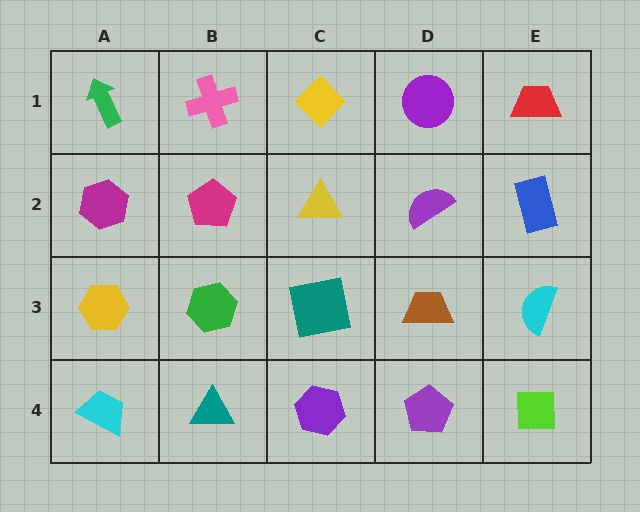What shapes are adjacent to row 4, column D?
A brown trapezoid (row 3, column D), a purple hexagon (row 4, column C), a lime square (row 4, column E).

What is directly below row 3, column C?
A purple hexagon.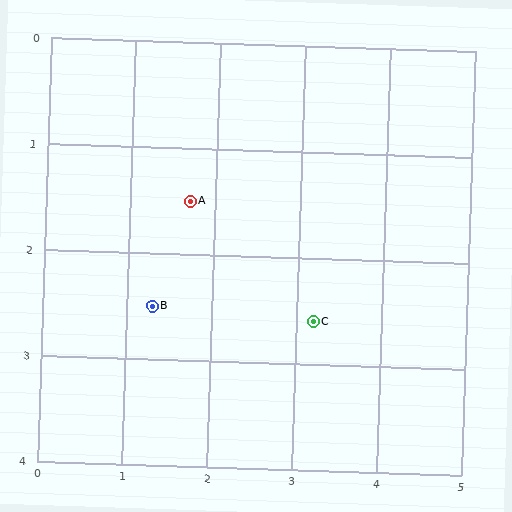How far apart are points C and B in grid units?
Points C and B are about 1.9 grid units apart.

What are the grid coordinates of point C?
Point C is at approximately (3.2, 2.6).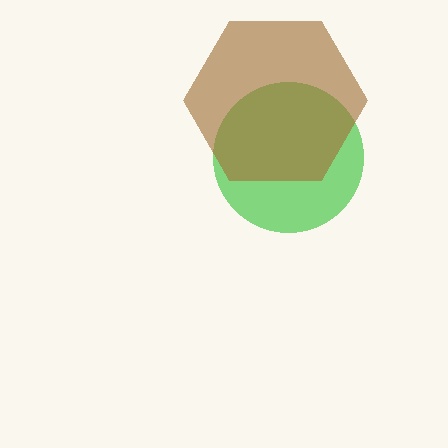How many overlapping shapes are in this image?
There are 2 overlapping shapes in the image.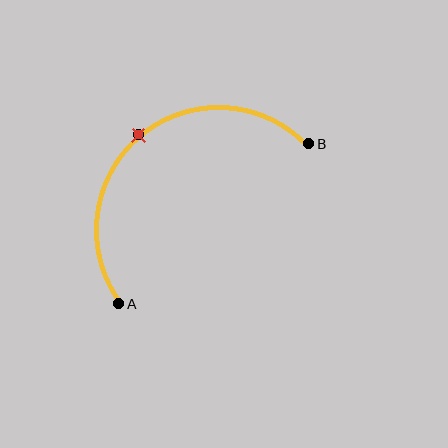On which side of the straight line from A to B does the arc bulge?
The arc bulges above and to the left of the straight line connecting A and B.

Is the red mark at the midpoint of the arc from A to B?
Yes. The red mark lies on the arc at equal arc-length from both A and B — it is the arc midpoint.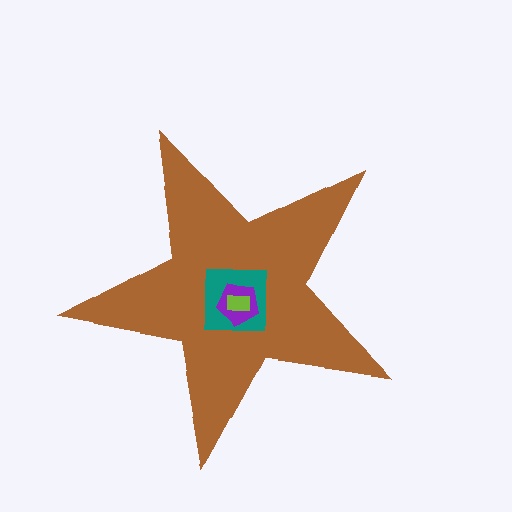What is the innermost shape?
The lime rectangle.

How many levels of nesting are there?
4.